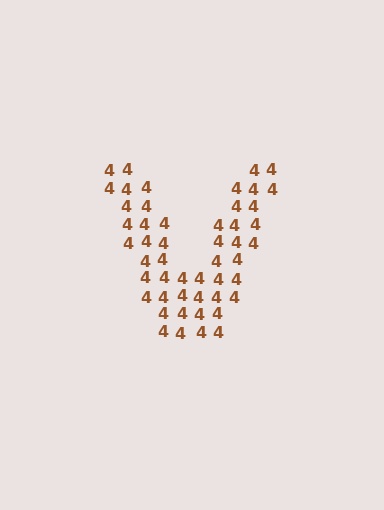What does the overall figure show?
The overall figure shows the letter V.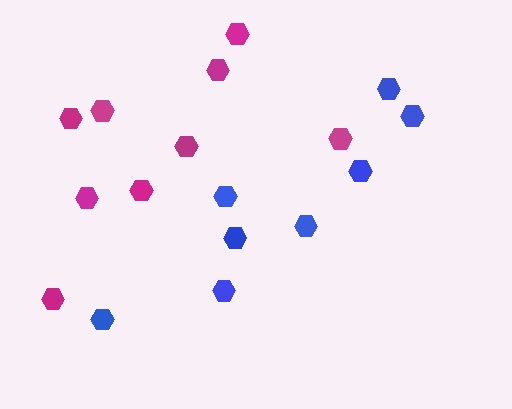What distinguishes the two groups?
There are 2 groups: one group of magenta hexagons (9) and one group of blue hexagons (8).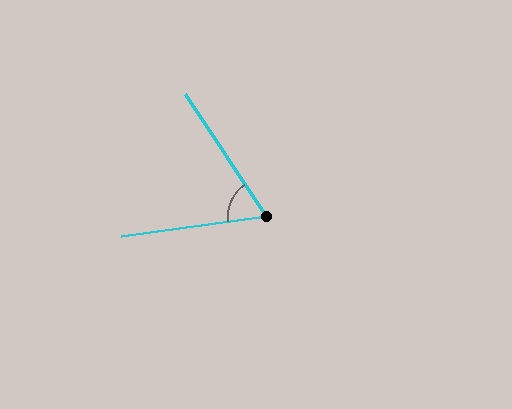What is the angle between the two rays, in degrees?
Approximately 64 degrees.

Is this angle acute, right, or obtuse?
It is acute.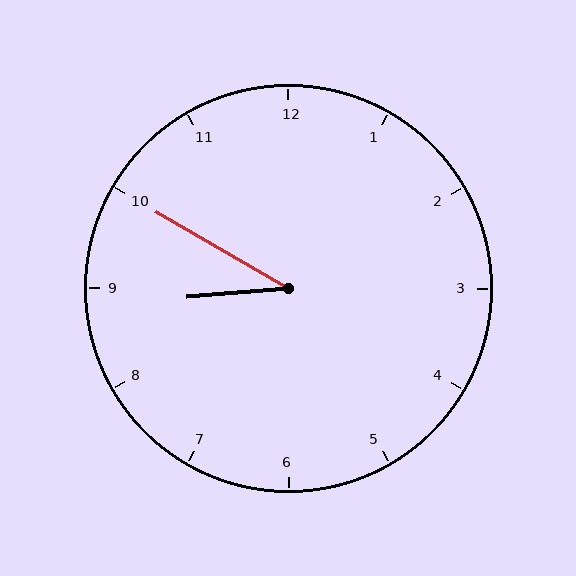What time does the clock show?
8:50.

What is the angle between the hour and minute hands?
Approximately 35 degrees.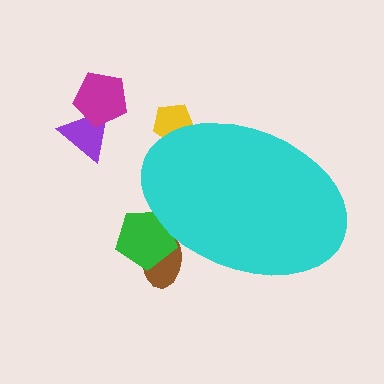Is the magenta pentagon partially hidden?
No, the magenta pentagon is fully visible.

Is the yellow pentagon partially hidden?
Yes, the yellow pentagon is partially hidden behind the cyan ellipse.